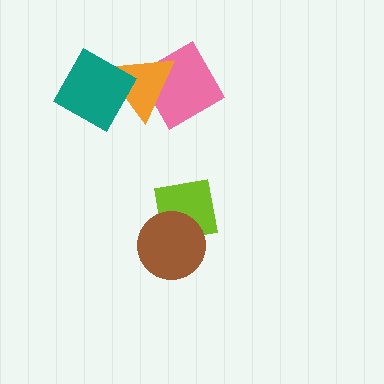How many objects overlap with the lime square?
1 object overlaps with the lime square.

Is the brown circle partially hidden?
No, no other shape covers it.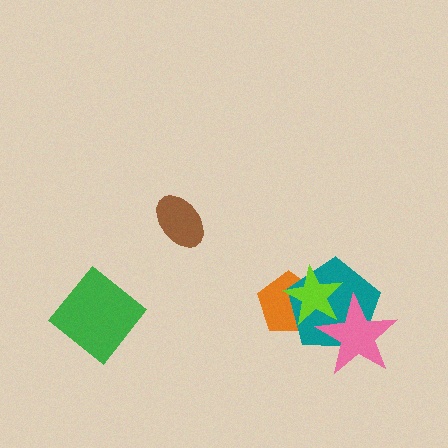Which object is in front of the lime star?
The pink star is in front of the lime star.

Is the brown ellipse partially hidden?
No, no other shape covers it.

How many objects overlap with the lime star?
3 objects overlap with the lime star.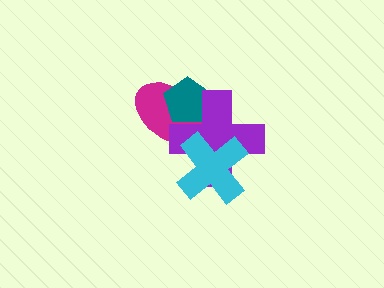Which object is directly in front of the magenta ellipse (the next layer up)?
The teal pentagon is directly in front of the magenta ellipse.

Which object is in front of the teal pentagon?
The purple cross is in front of the teal pentagon.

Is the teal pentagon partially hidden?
Yes, it is partially covered by another shape.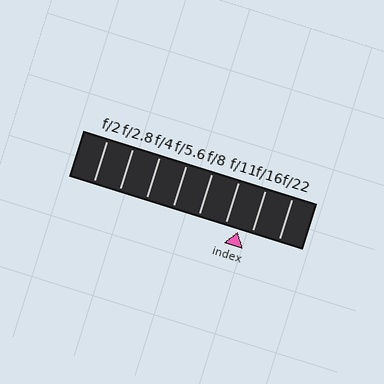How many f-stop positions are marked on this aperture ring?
There are 8 f-stop positions marked.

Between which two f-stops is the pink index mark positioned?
The index mark is between f/11 and f/16.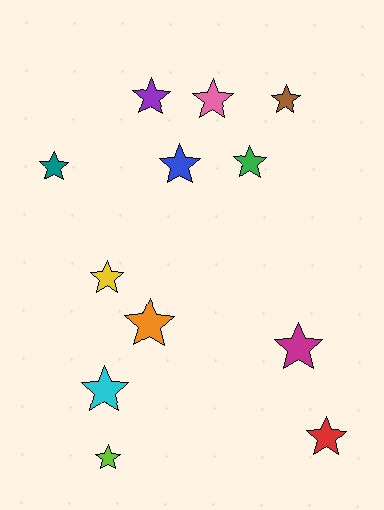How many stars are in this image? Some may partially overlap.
There are 12 stars.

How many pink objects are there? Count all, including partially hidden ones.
There is 1 pink object.